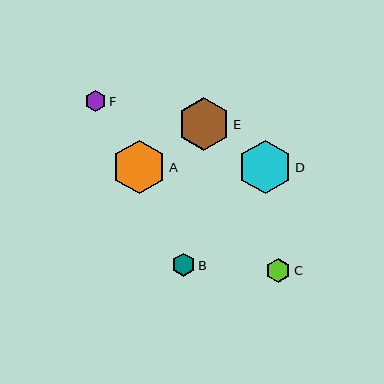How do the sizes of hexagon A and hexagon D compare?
Hexagon A and hexagon D are approximately the same size.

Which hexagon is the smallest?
Hexagon F is the smallest with a size of approximately 21 pixels.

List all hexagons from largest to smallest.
From largest to smallest: A, D, E, C, B, F.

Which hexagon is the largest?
Hexagon A is the largest with a size of approximately 53 pixels.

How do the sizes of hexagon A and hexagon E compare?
Hexagon A and hexagon E are approximately the same size.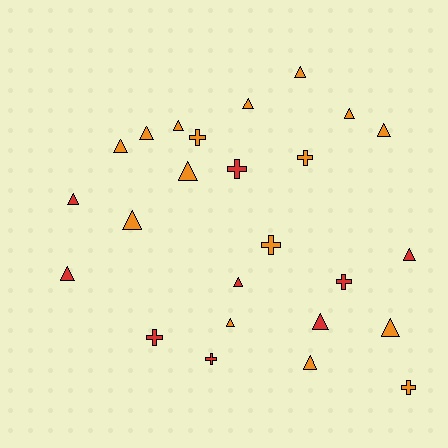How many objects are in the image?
There are 25 objects.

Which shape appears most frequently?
Triangle, with 17 objects.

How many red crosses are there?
There are 4 red crosses.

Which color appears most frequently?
Orange, with 16 objects.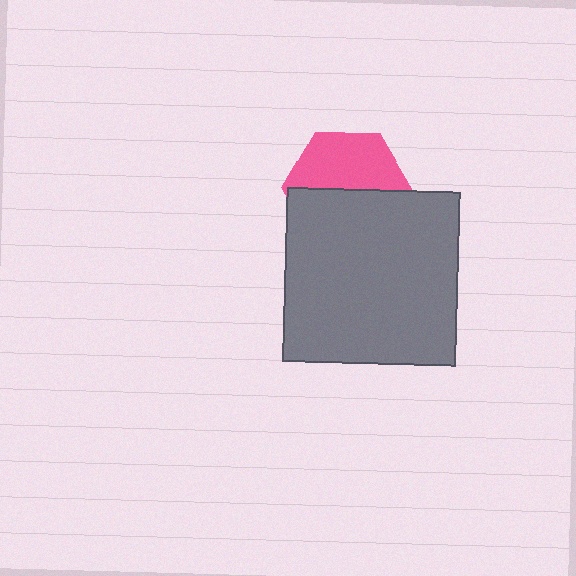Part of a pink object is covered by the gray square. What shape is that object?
It is a hexagon.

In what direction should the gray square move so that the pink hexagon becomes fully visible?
The gray square should move down. That is the shortest direction to clear the overlap and leave the pink hexagon fully visible.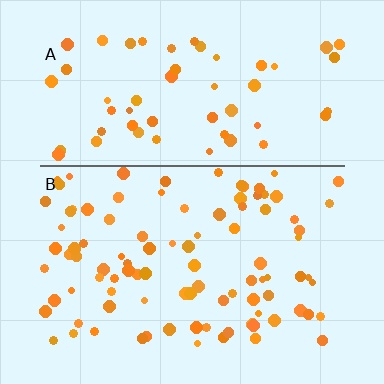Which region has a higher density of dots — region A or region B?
B (the bottom).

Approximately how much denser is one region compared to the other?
Approximately 1.6× — region B over region A.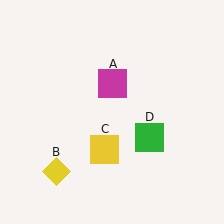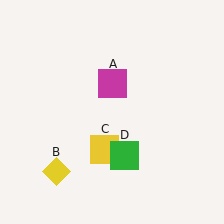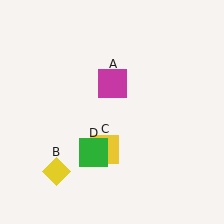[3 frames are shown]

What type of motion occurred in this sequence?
The green square (object D) rotated clockwise around the center of the scene.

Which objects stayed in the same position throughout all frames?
Magenta square (object A) and yellow diamond (object B) and yellow square (object C) remained stationary.